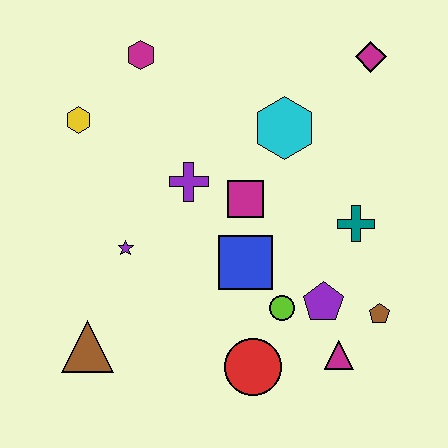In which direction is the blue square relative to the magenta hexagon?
The blue square is below the magenta hexagon.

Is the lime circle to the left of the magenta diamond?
Yes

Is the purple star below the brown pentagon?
No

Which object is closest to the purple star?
The purple cross is closest to the purple star.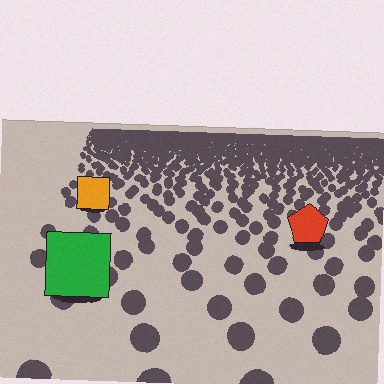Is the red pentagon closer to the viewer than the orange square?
Yes. The red pentagon is closer — you can tell from the texture gradient: the ground texture is coarser near it.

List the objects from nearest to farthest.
From nearest to farthest: the green square, the red pentagon, the orange square.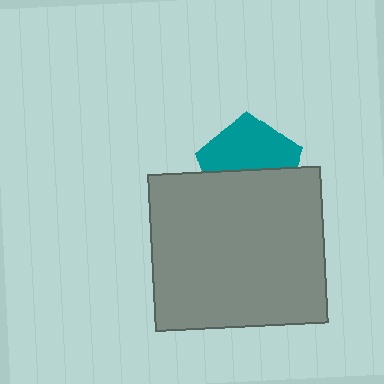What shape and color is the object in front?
The object in front is a gray rectangle.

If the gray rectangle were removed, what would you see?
You would see the complete teal pentagon.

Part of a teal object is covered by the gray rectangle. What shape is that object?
It is a pentagon.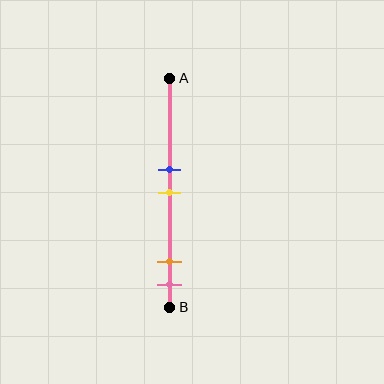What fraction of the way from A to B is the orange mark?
The orange mark is approximately 80% (0.8) of the way from A to B.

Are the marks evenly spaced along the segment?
No, the marks are not evenly spaced.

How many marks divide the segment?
There are 4 marks dividing the segment.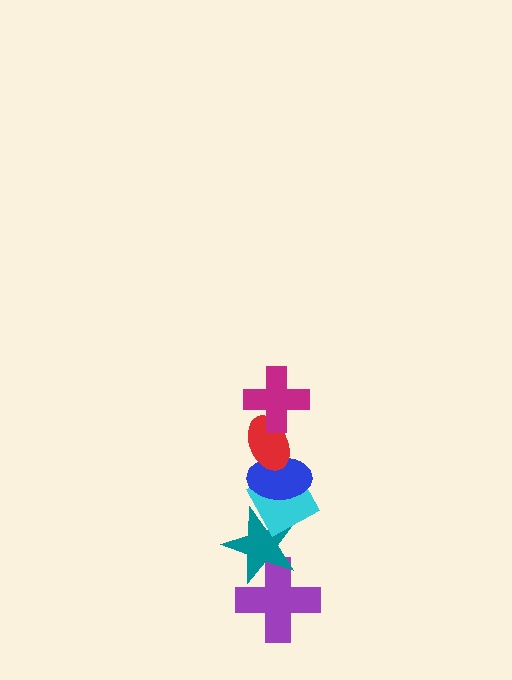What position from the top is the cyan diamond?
The cyan diamond is 4th from the top.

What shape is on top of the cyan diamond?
The blue ellipse is on top of the cyan diamond.